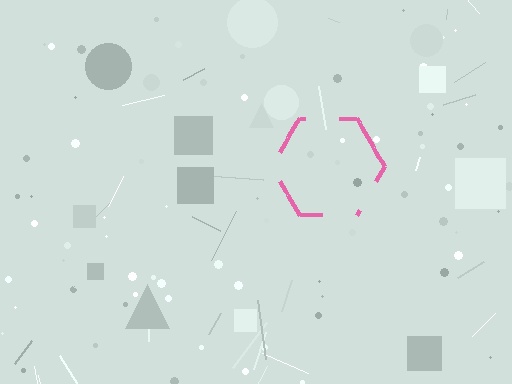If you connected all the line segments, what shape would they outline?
They would outline a hexagon.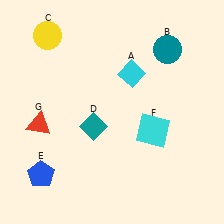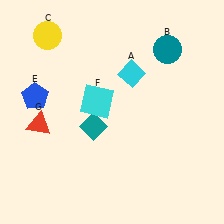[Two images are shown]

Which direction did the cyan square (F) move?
The cyan square (F) moved left.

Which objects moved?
The objects that moved are: the blue pentagon (E), the cyan square (F).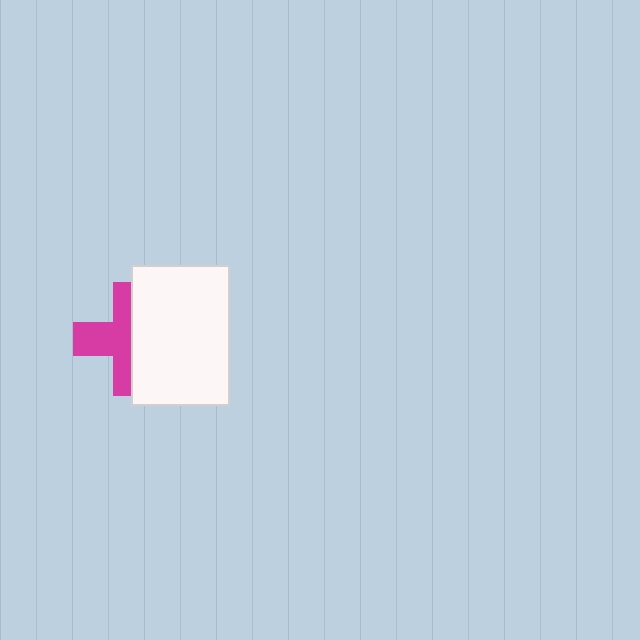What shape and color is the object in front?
The object in front is a white rectangle.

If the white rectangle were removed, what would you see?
You would see the complete magenta cross.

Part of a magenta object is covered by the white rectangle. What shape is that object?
It is a cross.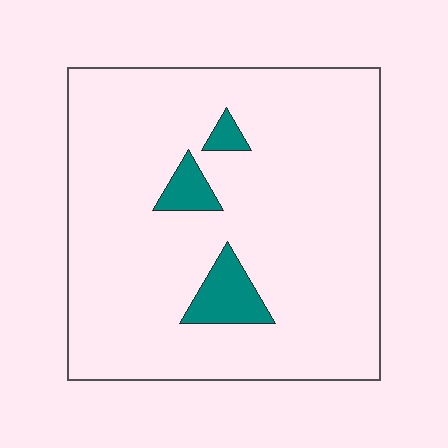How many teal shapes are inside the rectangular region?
3.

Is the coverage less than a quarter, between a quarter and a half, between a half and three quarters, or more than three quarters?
Less than a quarter.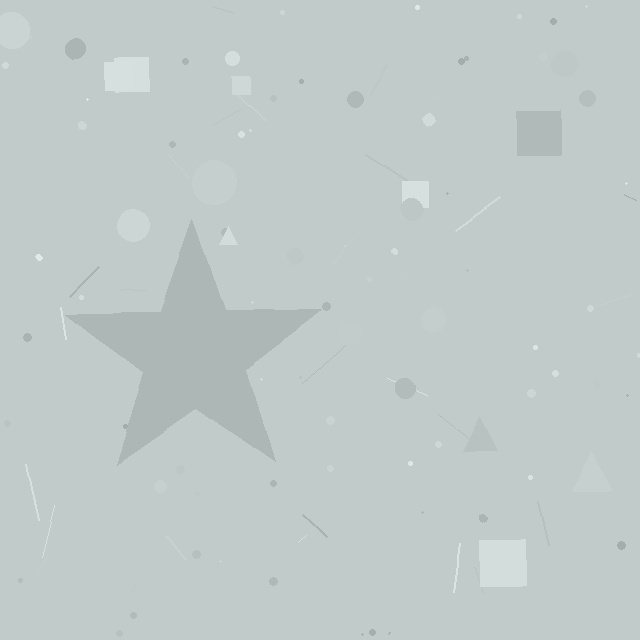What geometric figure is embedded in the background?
A star is embedded in the background.